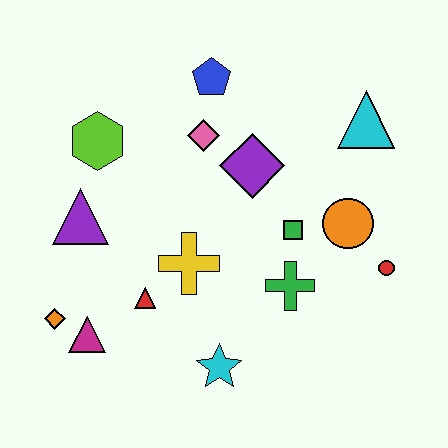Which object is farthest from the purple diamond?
The orange diamond is farthest from the purple diamond.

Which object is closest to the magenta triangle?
The orange diamond is closest to the magenta triangle.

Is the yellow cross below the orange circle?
Yes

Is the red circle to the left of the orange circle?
No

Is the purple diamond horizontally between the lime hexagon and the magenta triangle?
No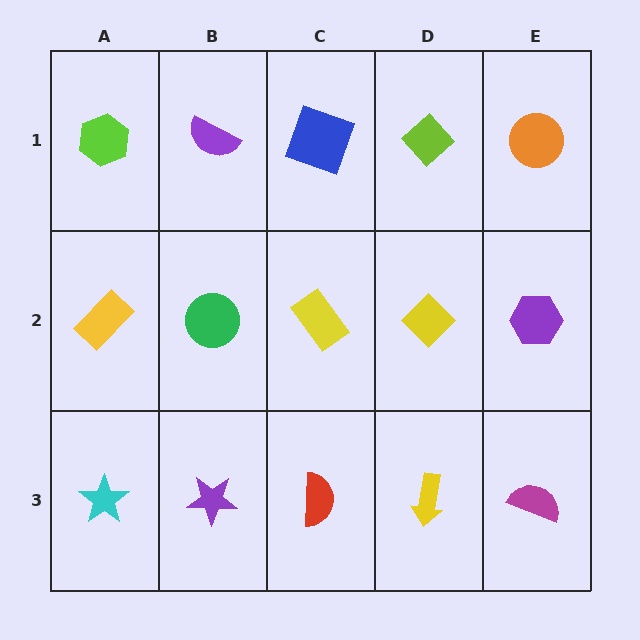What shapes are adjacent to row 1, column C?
A yellow rectangle (row 2, column C), a purple semicircle (row 1, column B), a lime diamond (row 1, column D).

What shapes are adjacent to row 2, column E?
An orange circle (row 1, column E), a magenta semicircle (row 3, column E), a yellow diamond (row 2, column D).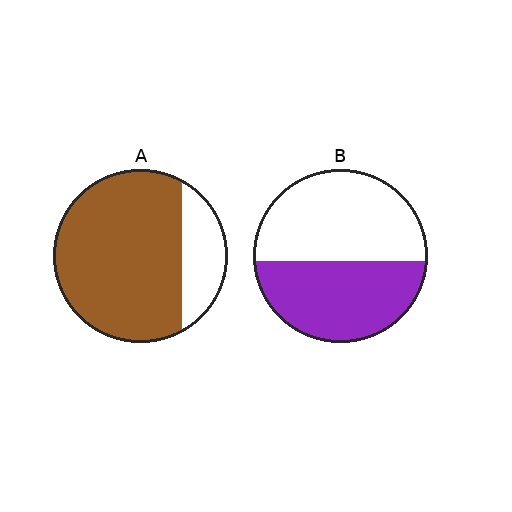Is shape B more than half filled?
Roughly half.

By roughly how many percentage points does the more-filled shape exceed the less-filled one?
By roughly 35 percentage points (A over B).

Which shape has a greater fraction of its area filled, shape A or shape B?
Shape A.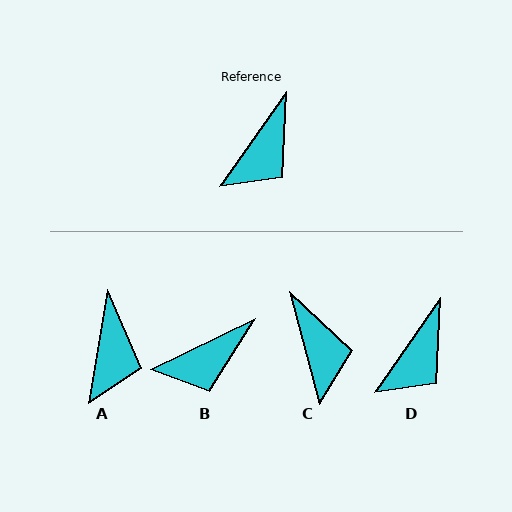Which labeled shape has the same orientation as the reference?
D.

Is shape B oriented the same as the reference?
No, it is off by about 29 degrees.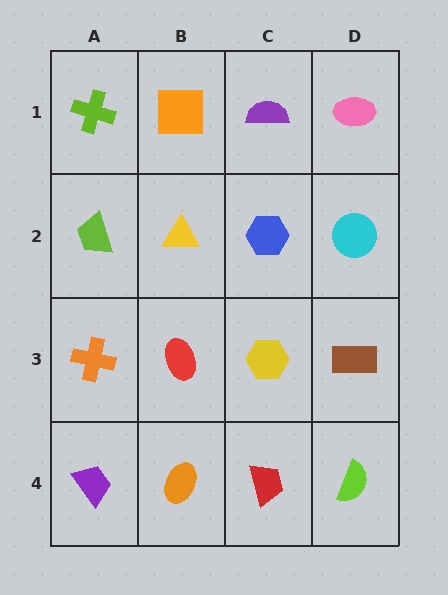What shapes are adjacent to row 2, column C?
A purple semicircle (row 1, column C), a yellow hexagon (row 3, column C), a yellow triangle (row 2, column B), a cyan circle (row 2, column D).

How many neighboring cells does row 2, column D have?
3.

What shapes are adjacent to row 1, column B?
A yellow triangle (row 2, column B), a lime cross (row 1, column A), a purple semicircle (row 1, column C).